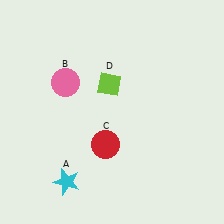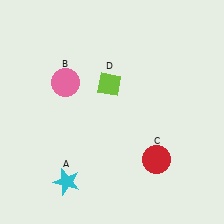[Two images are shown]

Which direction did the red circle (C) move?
The red circle (C) moved right.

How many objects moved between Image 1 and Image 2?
1 object moved between the two images.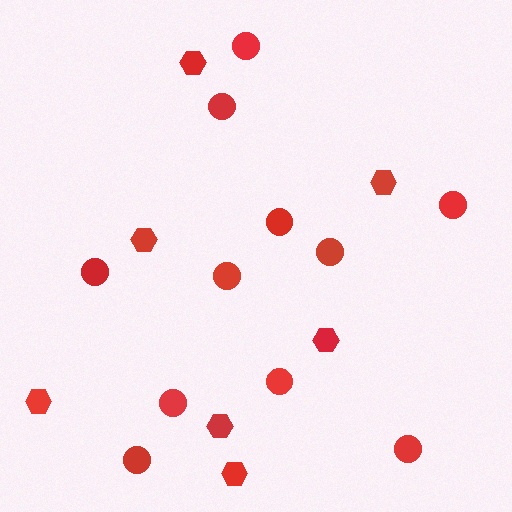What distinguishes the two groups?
There are 2 groups: one group of circles (11) and one group of hexagons (7).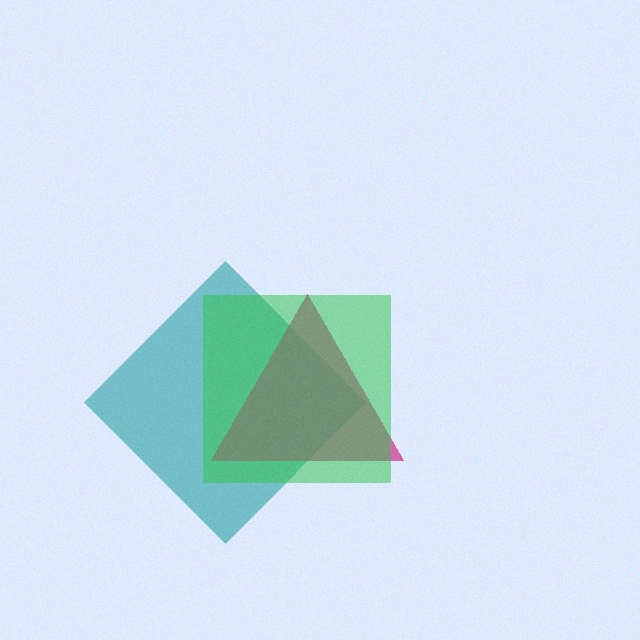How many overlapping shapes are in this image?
There are 3 overlapping shapes in the image.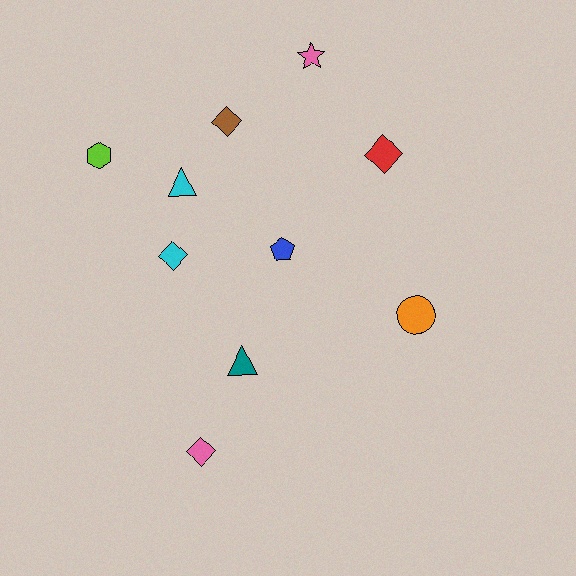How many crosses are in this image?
There are no crosses.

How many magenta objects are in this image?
There are no magenta objects.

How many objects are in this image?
There are 10 objects.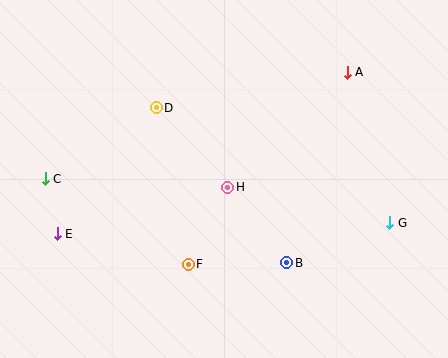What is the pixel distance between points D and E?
The distance between D and E is 160 pixels.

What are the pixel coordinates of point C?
Point C is at (45, 179).